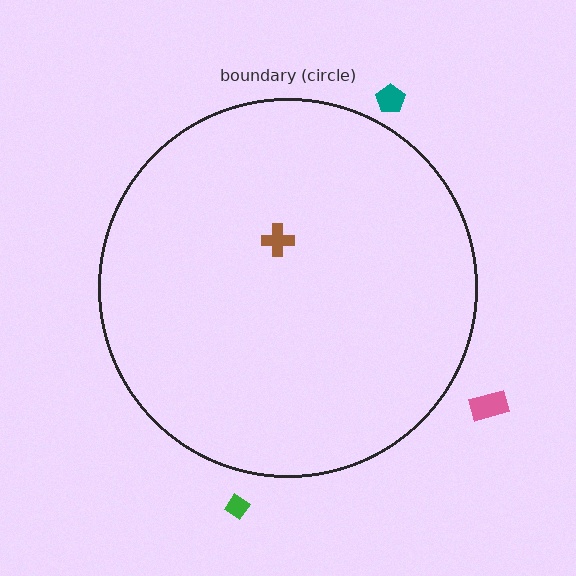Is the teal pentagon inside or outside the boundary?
Outside.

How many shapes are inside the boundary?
1 inside, 3 outside.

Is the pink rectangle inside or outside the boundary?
Outside.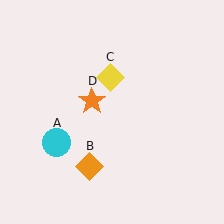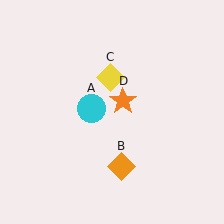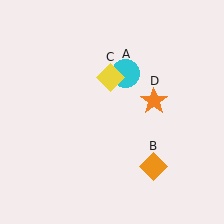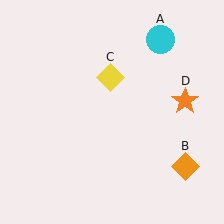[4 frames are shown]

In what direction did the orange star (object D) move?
The orange star (object D) moved right.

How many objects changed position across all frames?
3 objects changed position: cyan circle (object A), orange diamond (object B), orange star (object D).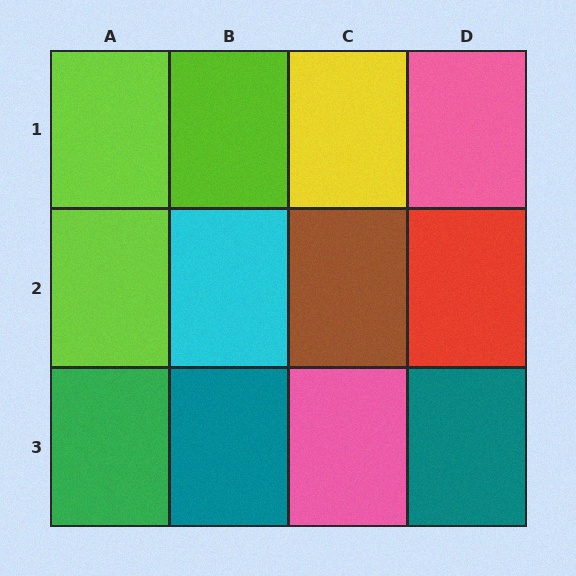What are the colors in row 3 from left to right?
Green, teal, pink, teal.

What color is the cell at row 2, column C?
Brown.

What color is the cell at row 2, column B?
Cyan.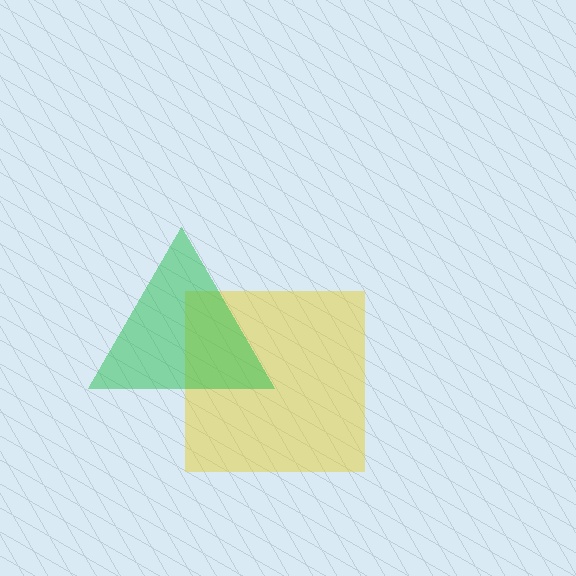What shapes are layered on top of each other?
The layered shapes are: a yellow square, a green triangle.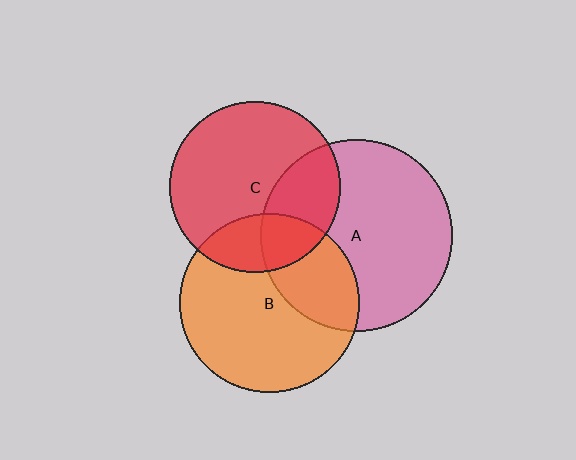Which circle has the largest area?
Circle A (pink).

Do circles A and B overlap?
Yes.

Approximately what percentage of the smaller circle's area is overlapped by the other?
Approximately 30%.